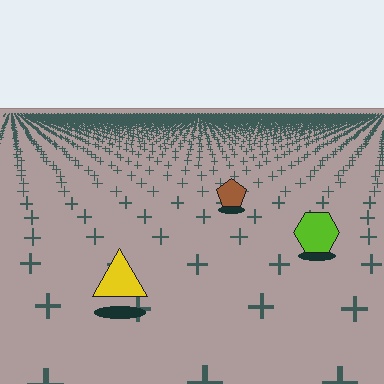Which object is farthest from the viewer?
The brown pentagon is farthest from the viewer. It appears smaller and the ground texture around it is denser.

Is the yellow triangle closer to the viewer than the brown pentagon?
Yes. The yellow triangle is closer — you can tell from the texture gradient: the ground texture is coarser near it.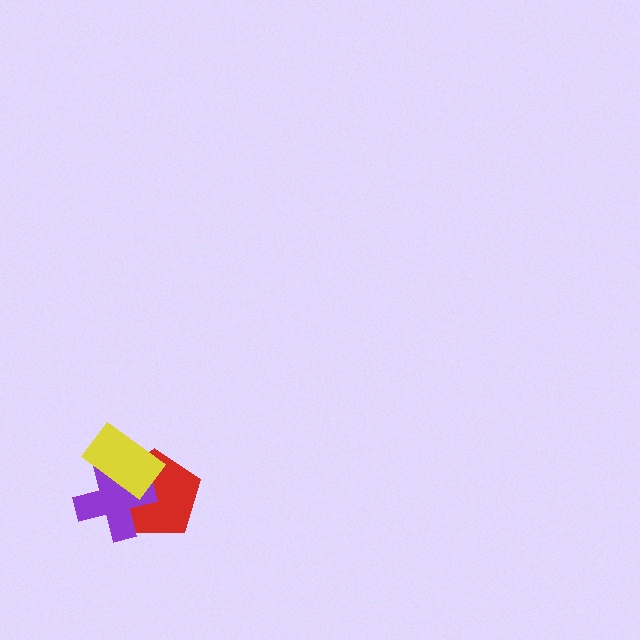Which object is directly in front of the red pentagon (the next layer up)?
The purple cross is directly in front of the red pentagon.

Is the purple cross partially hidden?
Yes, it is partially covered by another shape.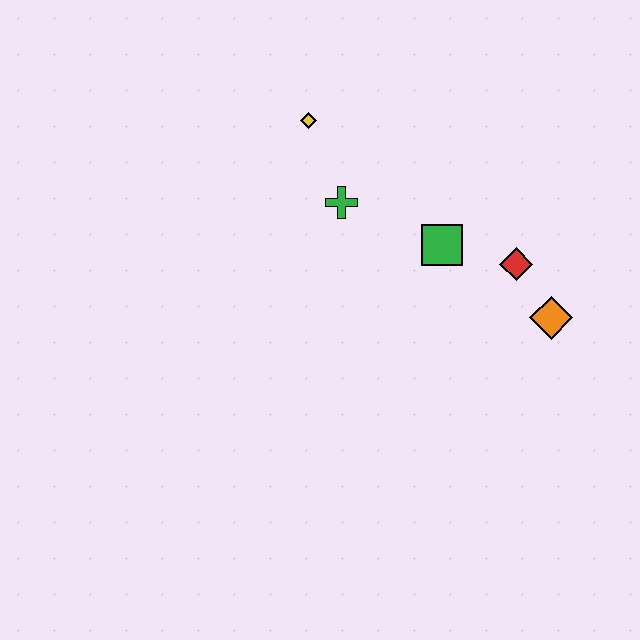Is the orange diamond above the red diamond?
No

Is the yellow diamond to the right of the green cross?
No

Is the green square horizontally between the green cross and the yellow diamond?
No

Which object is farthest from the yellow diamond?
The orange diamond is farthest from the yellow diamond.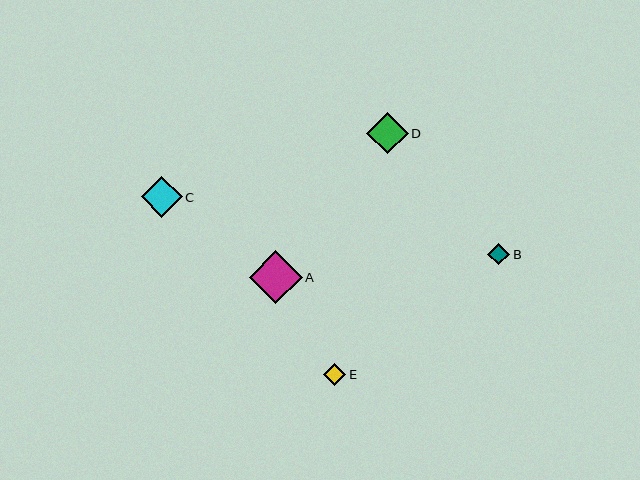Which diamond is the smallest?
Diamond B is the smallest with a size of approximately 22 pixels.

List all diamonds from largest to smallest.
From largest to smallest: A, D, C, E, B.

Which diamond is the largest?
Diamond A is the largest with a size of approximately 53 pixels.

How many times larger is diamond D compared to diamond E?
Diamond D is approximately 1.8 times the size of diamond E.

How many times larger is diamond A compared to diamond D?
Diamond A is approximately 1.3 times the size of diamond D.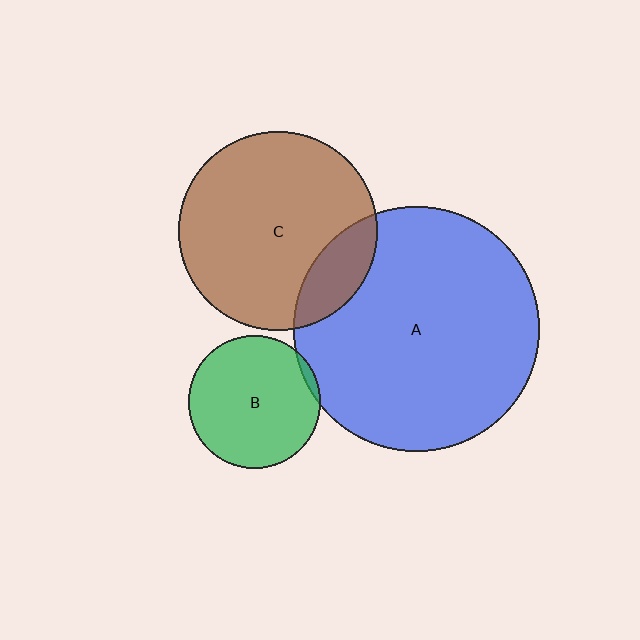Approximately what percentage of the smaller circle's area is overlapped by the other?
Approximately 15%.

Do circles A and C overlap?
Yes.